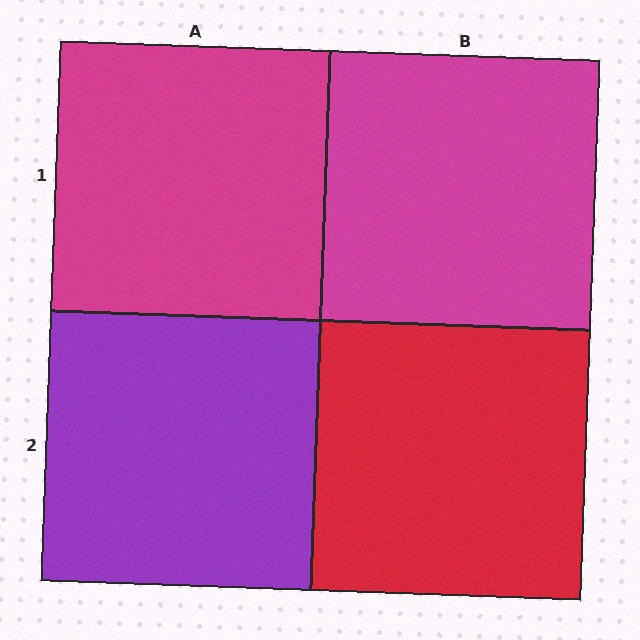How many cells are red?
1 cell is red.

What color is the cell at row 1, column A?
Magenta.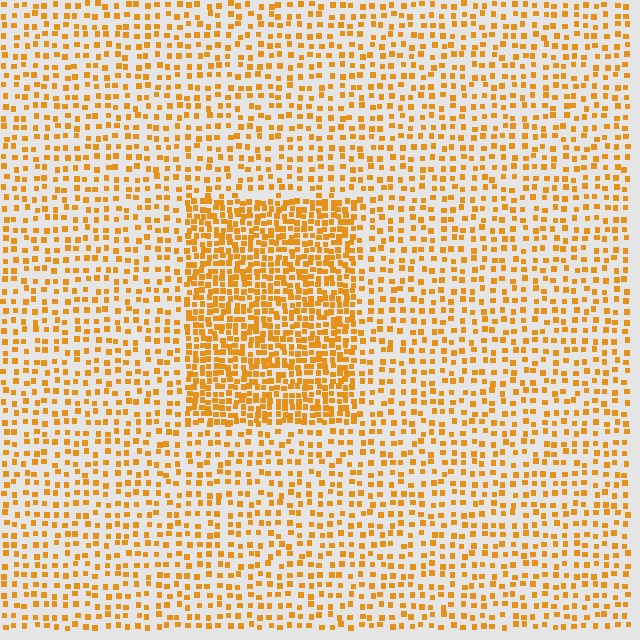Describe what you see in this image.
The image contains small orange elements arranged at two different densities. A rectangle-shaped region is visible where the elements are more densely packed than the surrounding area.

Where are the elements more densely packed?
The elements are more densely packed inside the rectangle boundary.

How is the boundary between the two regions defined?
The boundary is defined by a change in element density (approximately 2.2x ratio). All elements are the same color, size, and shape.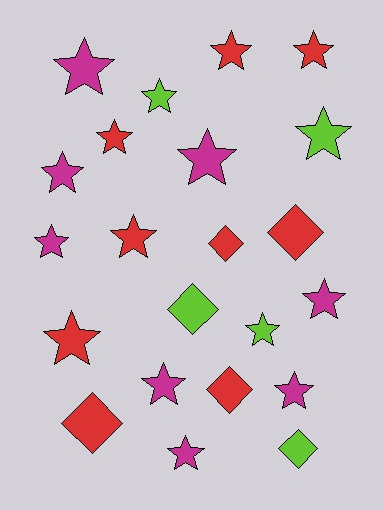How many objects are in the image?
There are 22 objects.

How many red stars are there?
There are 5 red stars.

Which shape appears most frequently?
Star, with 16 objects.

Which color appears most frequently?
Red, with 9 objects.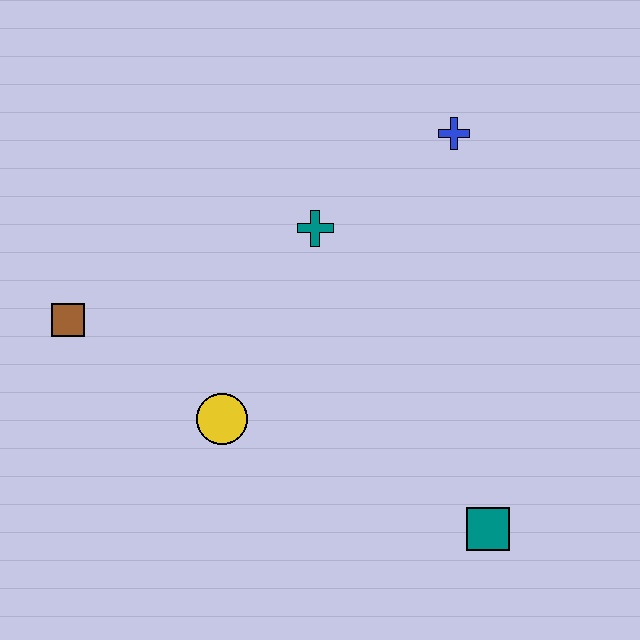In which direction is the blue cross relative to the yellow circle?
The blue cross is above the yellow circle.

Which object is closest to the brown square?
The yellow circle is closest to the brown square.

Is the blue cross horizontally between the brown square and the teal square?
Yes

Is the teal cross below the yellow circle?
No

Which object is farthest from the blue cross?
The brown square is farthest from the blue cross.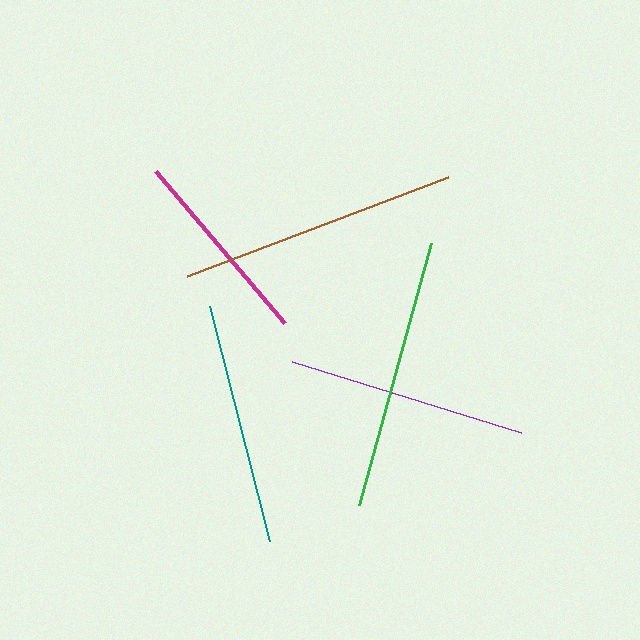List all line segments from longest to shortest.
From longest to shortest: brown, green, teal, purple, magenta.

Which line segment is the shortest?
The magenta line is the shortest at approximately 199 pixels.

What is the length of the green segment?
The green segment is approximately 272 pixels long.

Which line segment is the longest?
The brown line is the longest at approximately 279 pixels.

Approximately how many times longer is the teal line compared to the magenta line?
The teal line is approximately 1.2 times the length of the magenta line.